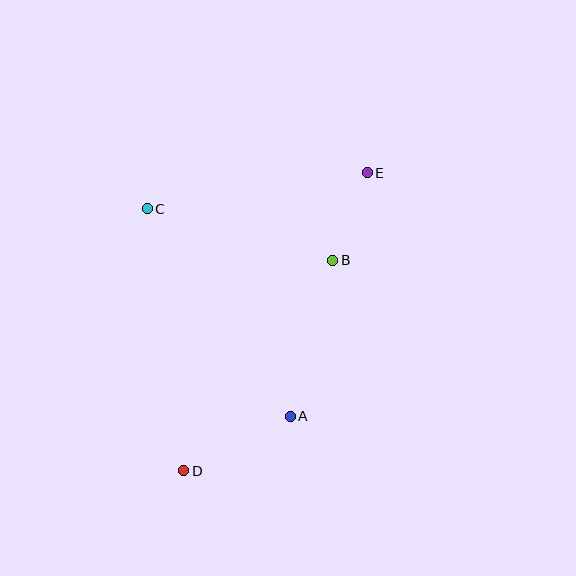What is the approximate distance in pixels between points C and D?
The distance between C and D is approximately 264 pixels.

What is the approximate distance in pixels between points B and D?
The distance between B and D is approximately 258 pixels.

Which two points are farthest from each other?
Points D and E are farthest from each other.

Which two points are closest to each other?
Points B and E are closest to each other.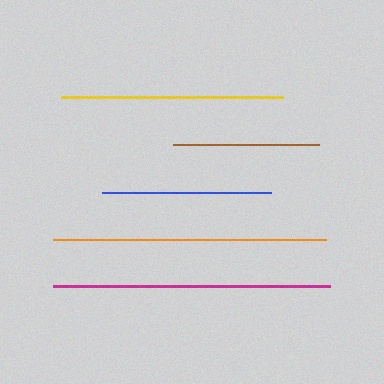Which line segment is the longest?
The magenta line is the longest at approximately 277 pixels.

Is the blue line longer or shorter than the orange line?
The orange line is longer than the blue line.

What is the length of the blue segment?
The blue segment is approximately 169 pixels long.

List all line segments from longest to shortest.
From longest to shortest: magenta, orange, yellow, blue, brown.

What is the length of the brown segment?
The brown segment is approximately 146 pixels long.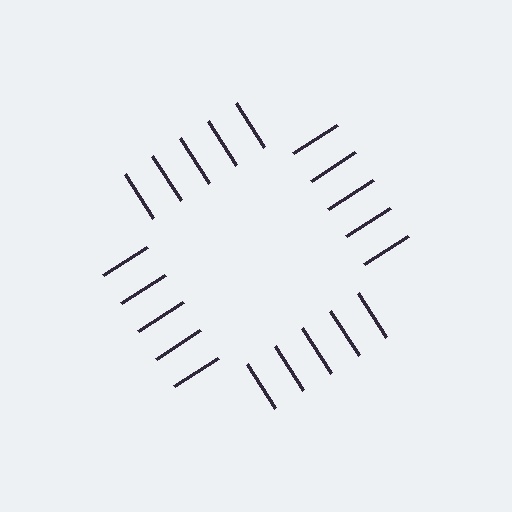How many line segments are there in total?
20 — 5 along each of the 4 edges.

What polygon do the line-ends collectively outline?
An illusory square — the line segments terminate on its edges but no continuous stroke is drawn.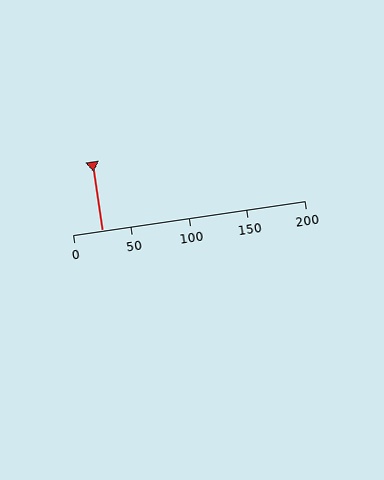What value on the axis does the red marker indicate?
The marker indicates approximately 25.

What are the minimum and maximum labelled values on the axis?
The axis runs from 0 to 200.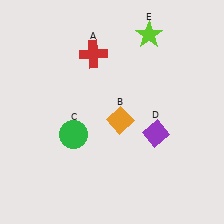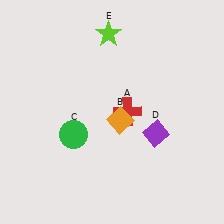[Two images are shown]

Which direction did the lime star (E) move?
The lime star (E) moved left.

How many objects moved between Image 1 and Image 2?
2 objects moved between the two images.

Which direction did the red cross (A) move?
The red cross (A) moved down.